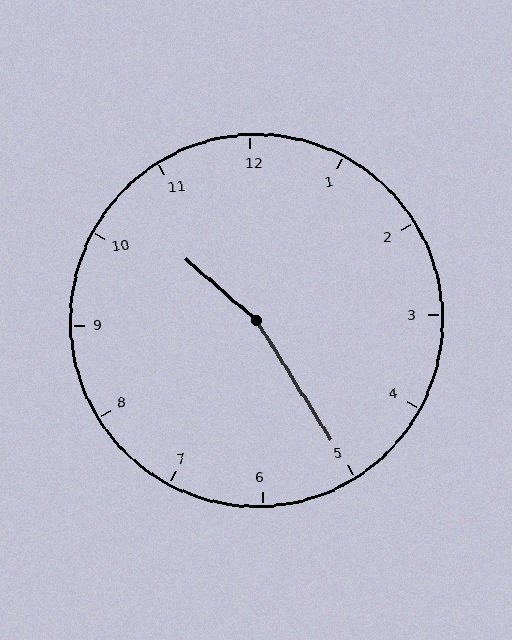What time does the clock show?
10:25.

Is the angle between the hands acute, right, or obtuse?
It is obtuse.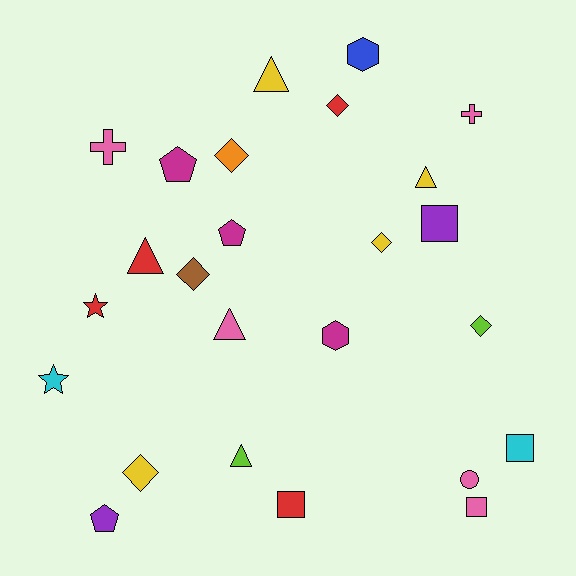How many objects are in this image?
There are 25 objects.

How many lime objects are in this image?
There are 2 lime objects.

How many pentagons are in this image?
There are 3 pentagons.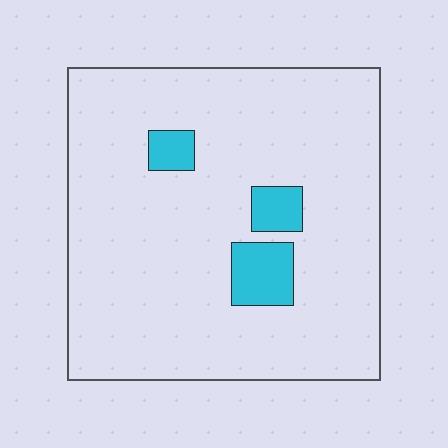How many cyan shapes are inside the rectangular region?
3.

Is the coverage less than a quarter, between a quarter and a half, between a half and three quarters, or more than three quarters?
Less than a quarter.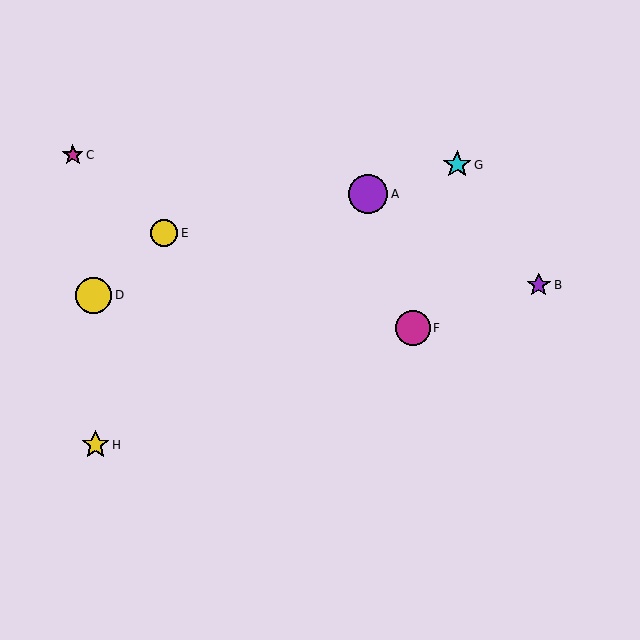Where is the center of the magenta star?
The center of the magenta star is at (73, 155).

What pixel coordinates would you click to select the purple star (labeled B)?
Click at (539, 285) to select the purple star B.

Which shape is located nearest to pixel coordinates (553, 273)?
The purple star (labeled B) at (539, 285) is nearest to that location.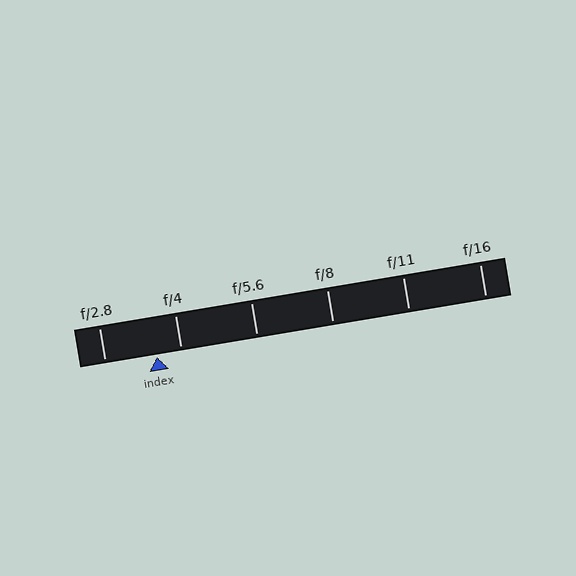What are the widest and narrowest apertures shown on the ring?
The widest aperture shown is f/2.8 and the narrowest is f/16.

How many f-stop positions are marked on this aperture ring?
There are 6 f-stop positions marked.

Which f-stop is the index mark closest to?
The index mark is closest to f/4.